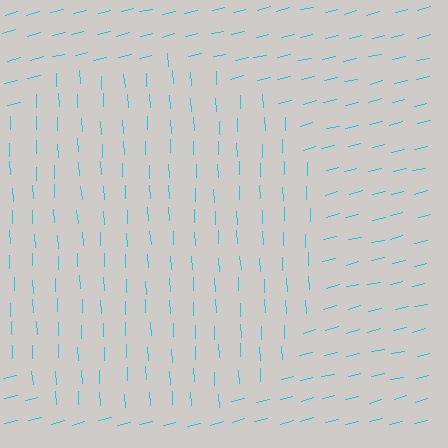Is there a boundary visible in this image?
Yes, there is a texture boundary formed by a change in line orientation.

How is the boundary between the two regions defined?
The boundary is defined purely by a change in line orientation (approximately 79 degrees difference). All lines are the same color and thickness.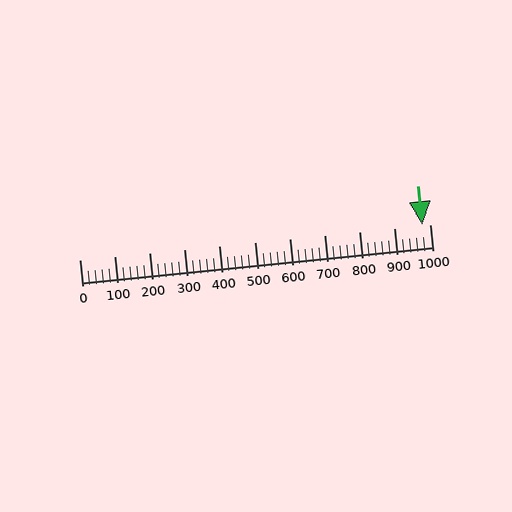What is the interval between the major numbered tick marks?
The major tick marks are spaced 100 units apart.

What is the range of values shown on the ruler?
The ruler shows values from 0 to 1000.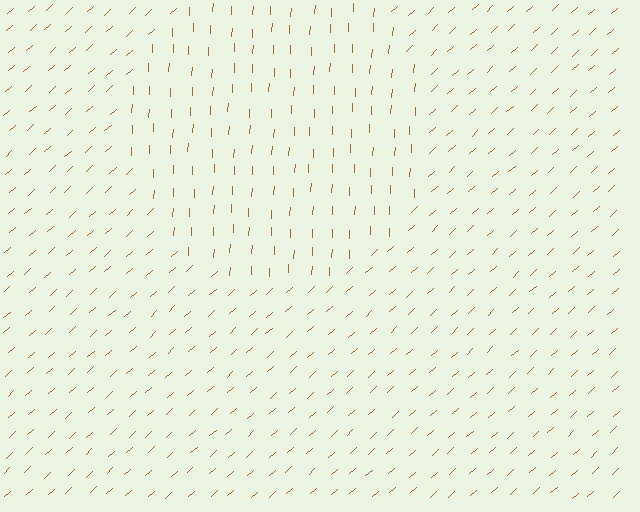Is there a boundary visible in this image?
Yes, there is a texture boundary formed by a change in line orientation.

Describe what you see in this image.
The image is filled with small brown line segments. A circle region in the image has lines oriented differently from the surrounding lines, creating a visible texture boundary.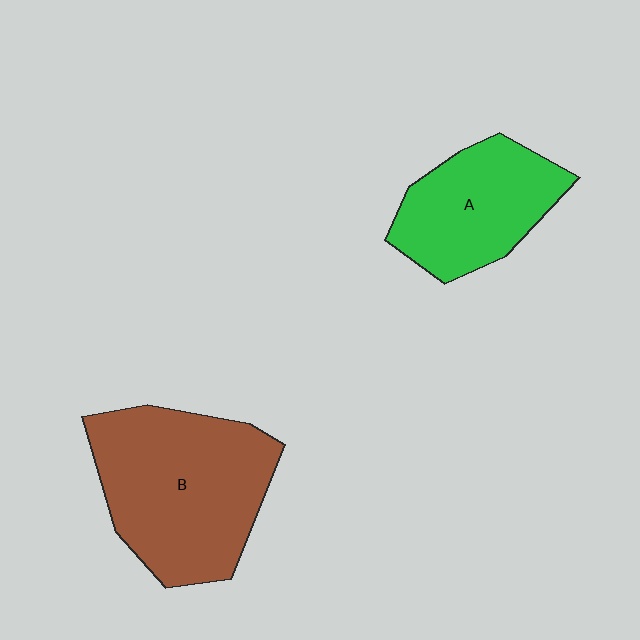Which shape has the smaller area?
Shape A (green).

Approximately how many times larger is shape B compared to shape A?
Approximately 1.5 times.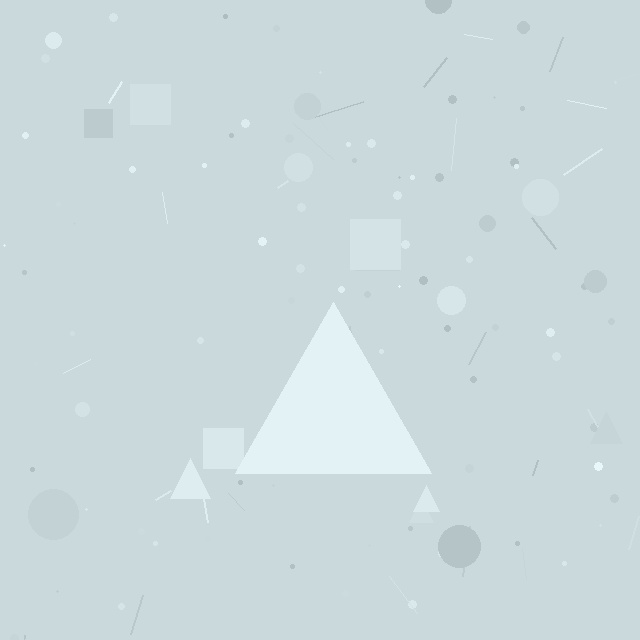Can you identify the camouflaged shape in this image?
The camouflaged shape is a triangle.